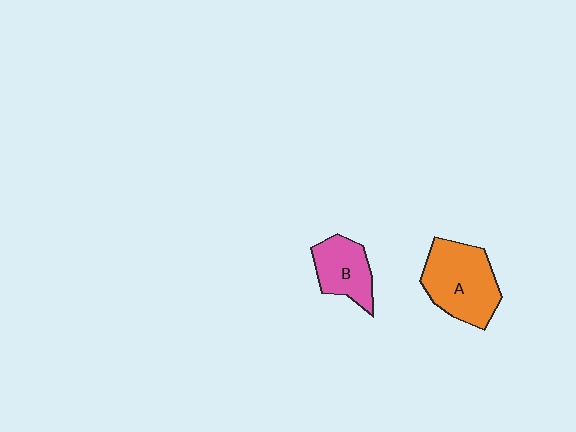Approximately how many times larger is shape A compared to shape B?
Approximately 1.6 times.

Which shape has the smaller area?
Shape B (pink).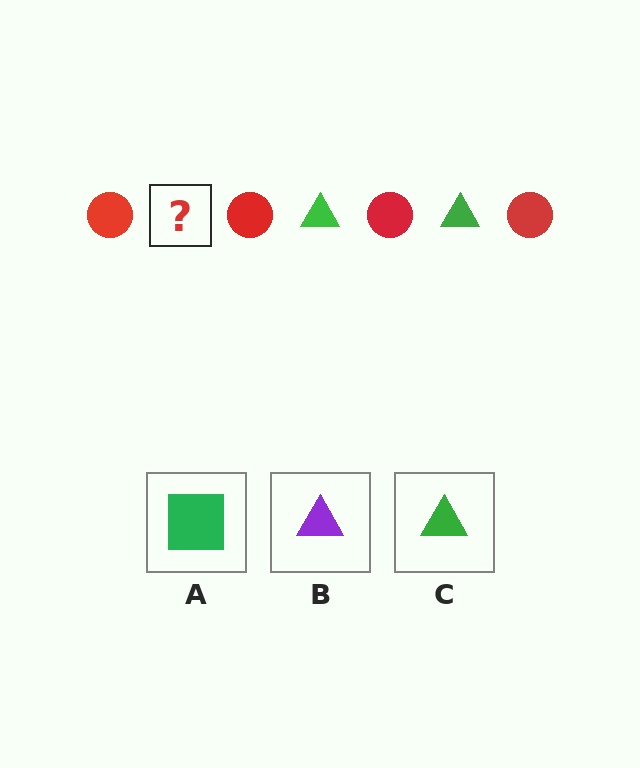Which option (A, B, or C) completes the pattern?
C.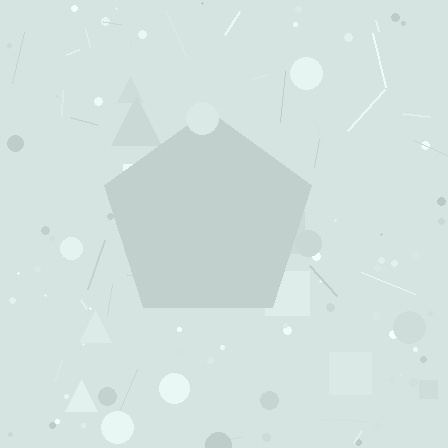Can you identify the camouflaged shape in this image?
The camouflaged shape is a pentagon.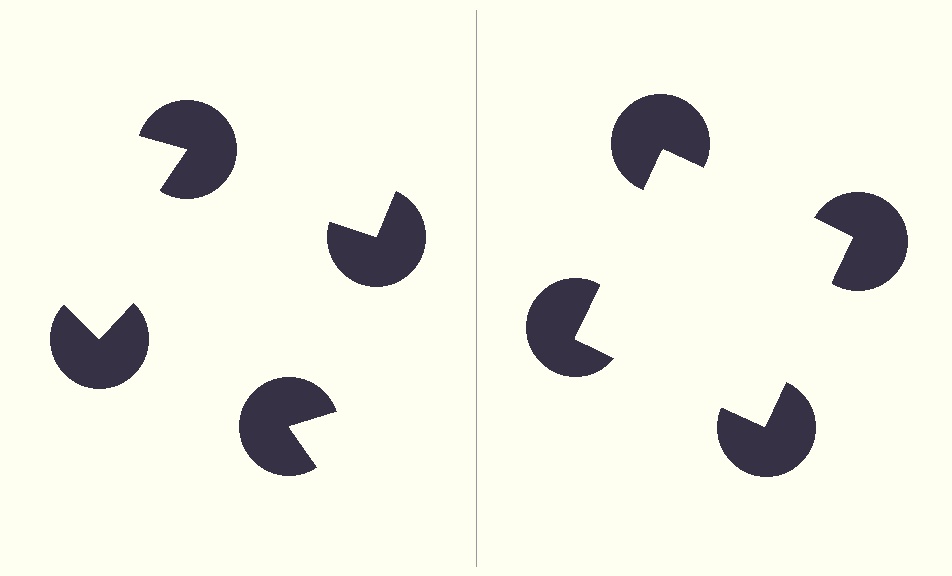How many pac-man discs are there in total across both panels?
8 — 4 on each side.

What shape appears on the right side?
An illusory square.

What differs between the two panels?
The pac-man discs are positioned identically on both sides; only the wedge orientations differ. On the right they align to a square; on the left they are misaligned.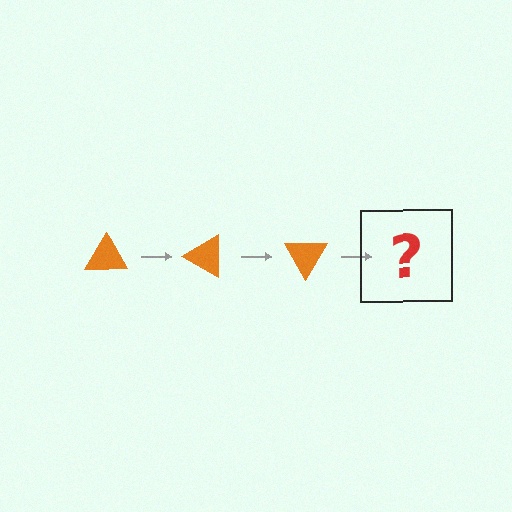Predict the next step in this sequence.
The next step is an orange triangle rotated 90 degrees.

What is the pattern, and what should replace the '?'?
The pattern is that the triangle rotates 30 degrees each step. The '?' should be an orange triangle rotated 90 degrees.